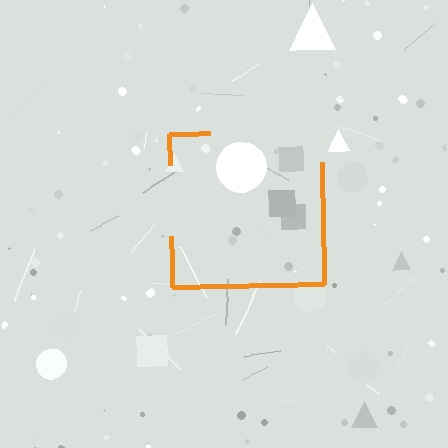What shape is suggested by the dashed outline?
The dashed outline suggests a square.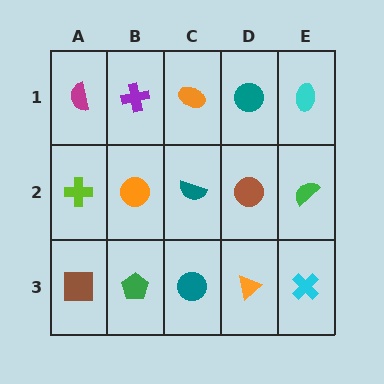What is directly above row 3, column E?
A green semicircle.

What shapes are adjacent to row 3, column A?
A lime cross (row 2, column A), a green pentagon (row 3, column B).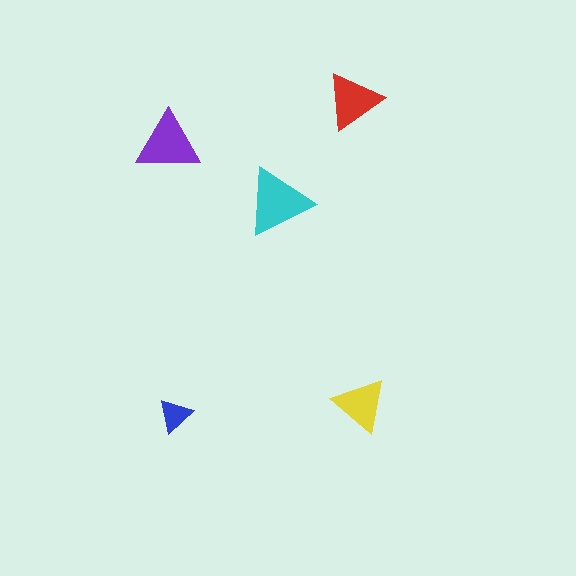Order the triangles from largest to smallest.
the cyan one, the purple one, the red one, the yellow one, the blue one.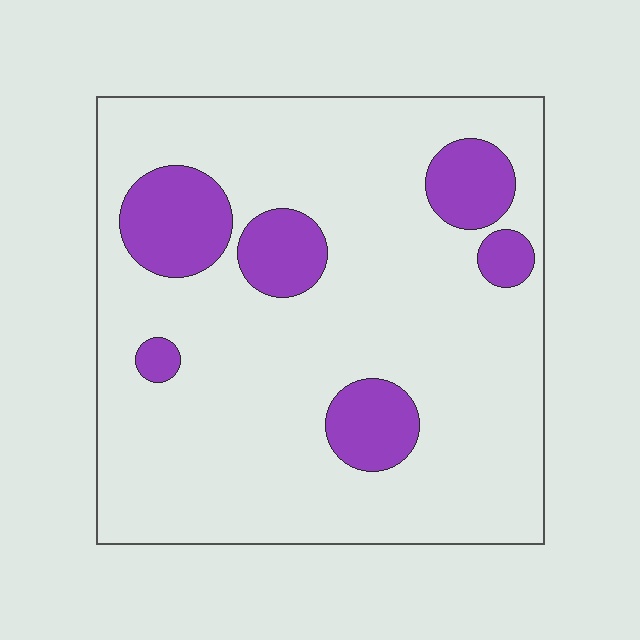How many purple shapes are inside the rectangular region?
6.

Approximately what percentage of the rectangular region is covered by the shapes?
Approximately 15%.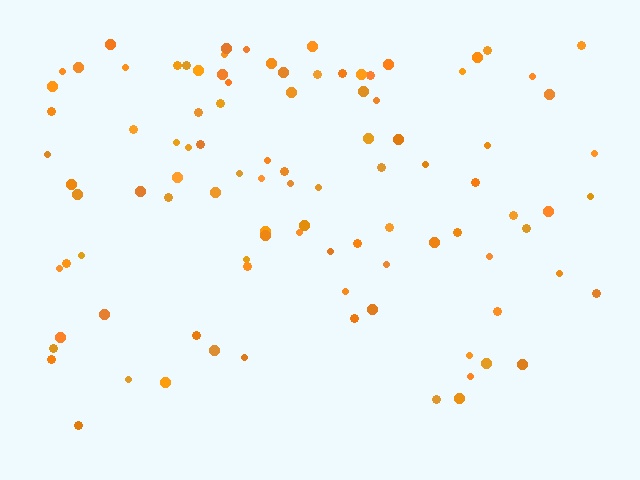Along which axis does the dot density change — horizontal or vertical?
Vertical.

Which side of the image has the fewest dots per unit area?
The bottom.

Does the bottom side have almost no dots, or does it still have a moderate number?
Still a moderate number, just noticeably fewer than the top.